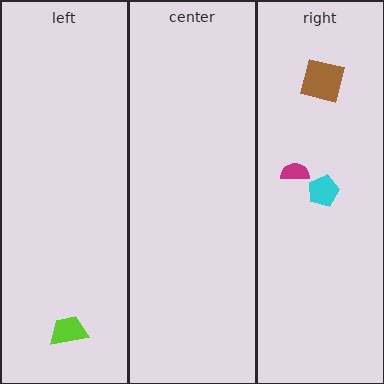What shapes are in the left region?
The lime trapezoid.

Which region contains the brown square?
The right region.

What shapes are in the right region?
The magenta semicircle, the brown square, the cyan pentagon.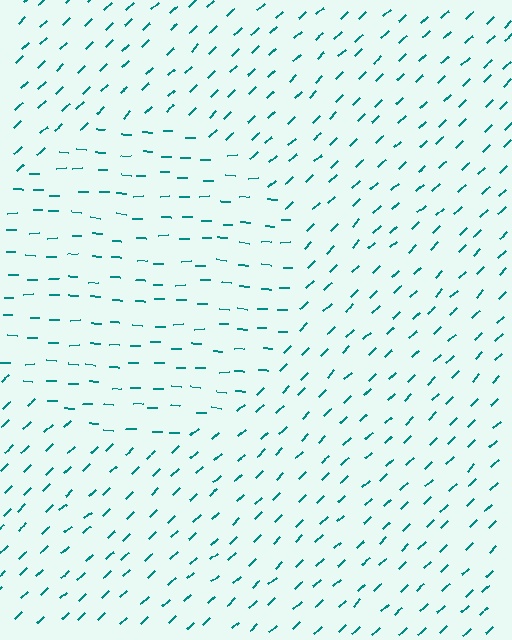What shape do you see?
I see a circle.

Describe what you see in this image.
The image is filled with small teal line segments. A circle region in the image has lines oriented differently from the surrounding lines, creating a visible texture boundary.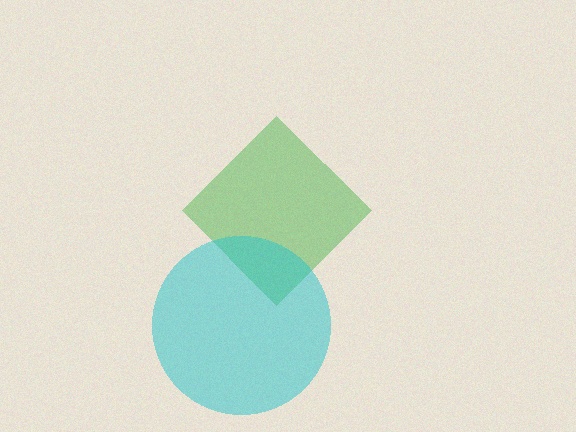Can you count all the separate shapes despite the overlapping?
Yes, there are 2 separate shapes.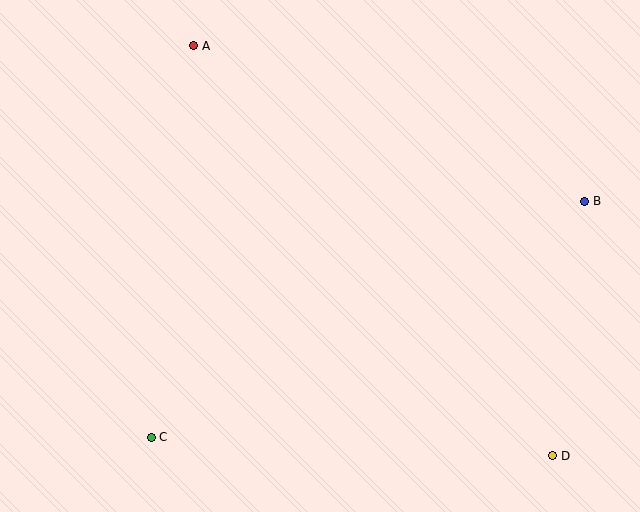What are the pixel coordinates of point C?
Point C is at (151, 437).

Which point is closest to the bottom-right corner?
Point D is closest to the bottom-right corner.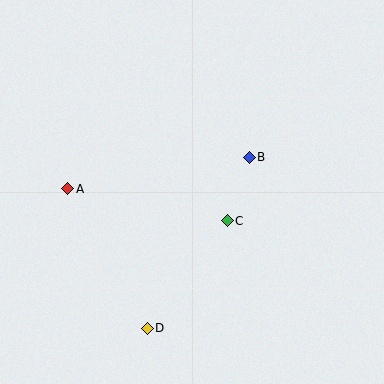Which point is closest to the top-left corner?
Point A is closest to the top-left corner.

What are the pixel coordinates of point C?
Point C is at (227, 221).